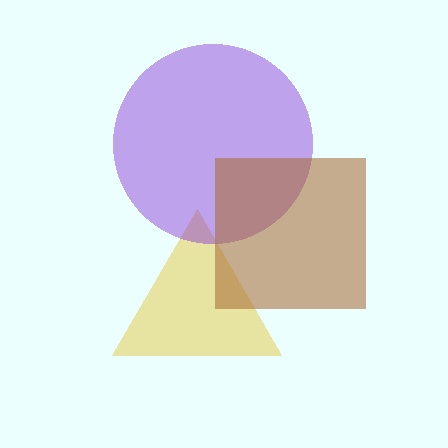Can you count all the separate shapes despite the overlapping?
Yes, there are 3 separate shapes.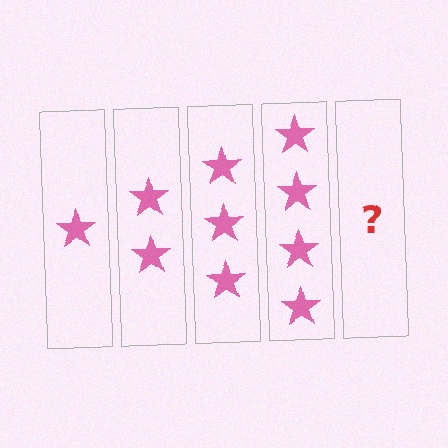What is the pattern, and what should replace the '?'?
The pattern is that each step adds one more star. The '?' should be 5 stars.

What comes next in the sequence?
The next element should be 5 stars.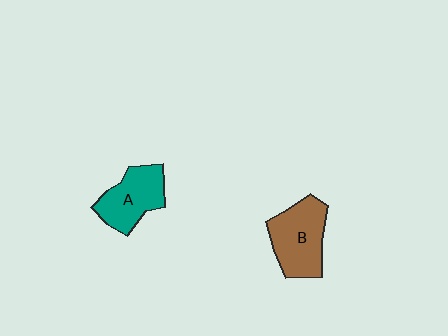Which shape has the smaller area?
Shape A (teal).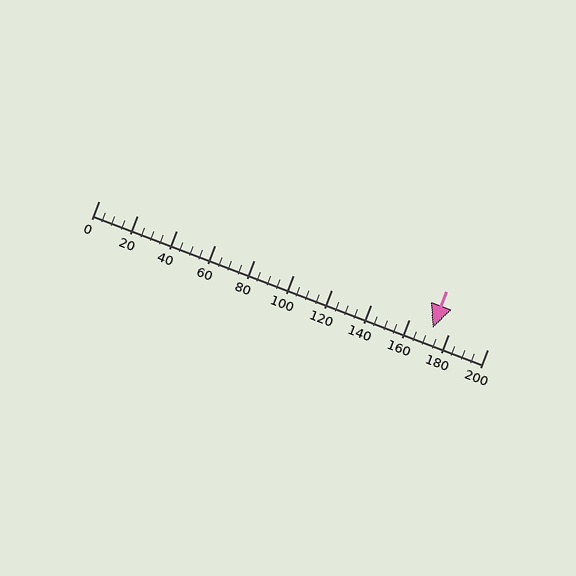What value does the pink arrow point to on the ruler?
The pink arrow points to approximately 172.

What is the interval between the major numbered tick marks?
The major tick marks are spaced 20 units apart.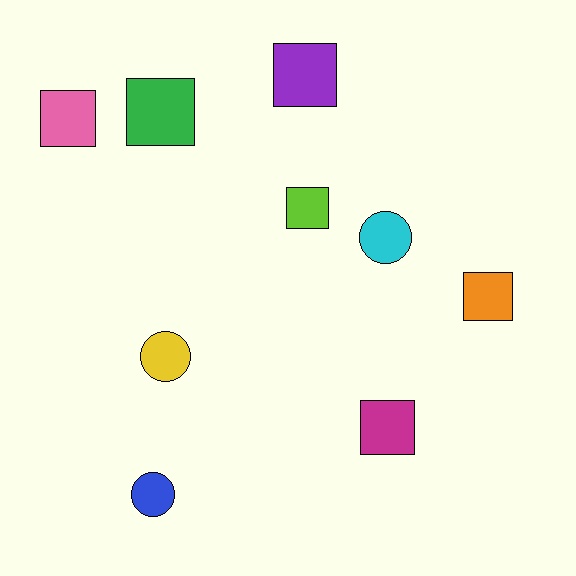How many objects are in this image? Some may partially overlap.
There are 9 objects.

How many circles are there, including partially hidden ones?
There are 3 circles.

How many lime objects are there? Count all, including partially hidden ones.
There is 1 lime object.